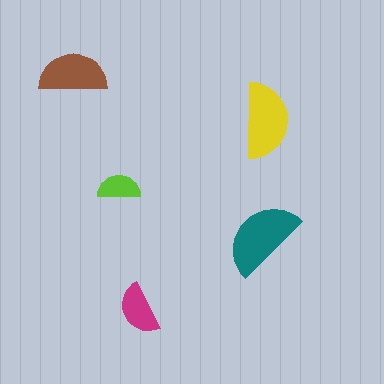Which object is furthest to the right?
The yellow semicircle is rightmost.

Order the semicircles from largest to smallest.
the teal one, the yellow one, the brown one, the magenta one, the lime one.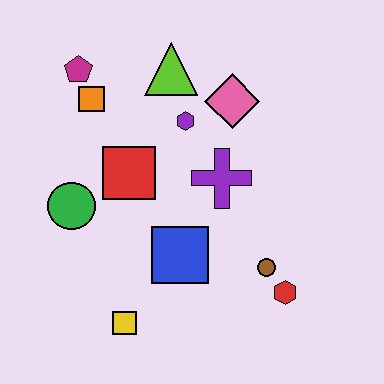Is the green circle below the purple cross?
Yes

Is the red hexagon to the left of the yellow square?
No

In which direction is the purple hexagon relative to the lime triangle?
The purple hexagon is below the lime triangle.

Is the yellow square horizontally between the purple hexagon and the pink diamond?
No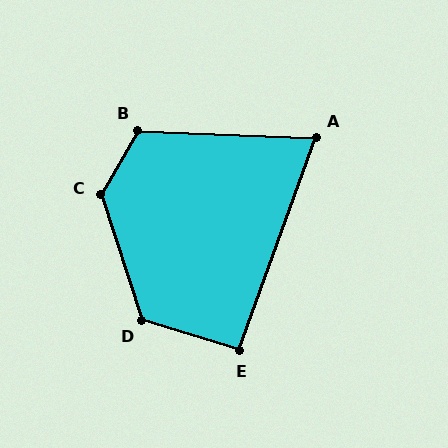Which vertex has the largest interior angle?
C, at approximately 132 degrees.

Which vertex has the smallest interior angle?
A, at approximately 72 degrees.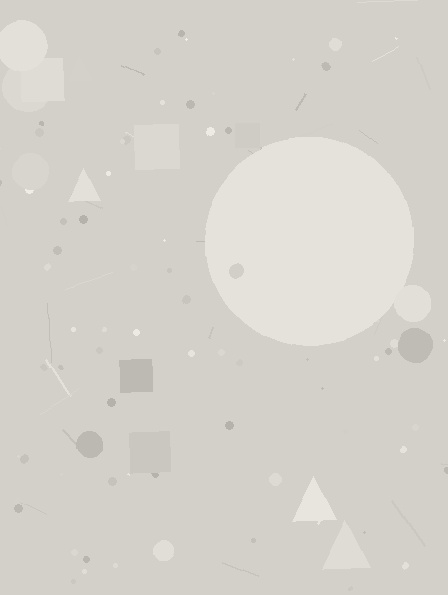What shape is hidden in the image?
A circle is hidden in the image.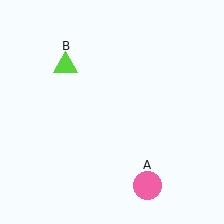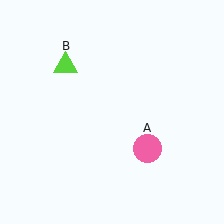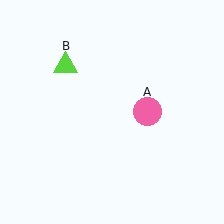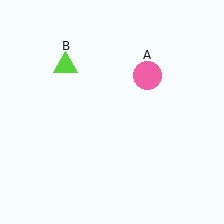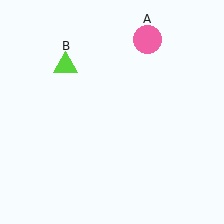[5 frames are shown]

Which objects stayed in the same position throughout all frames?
Lime triangle (object B) remained stationary.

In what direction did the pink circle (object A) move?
The pink circle (object A) moved up.